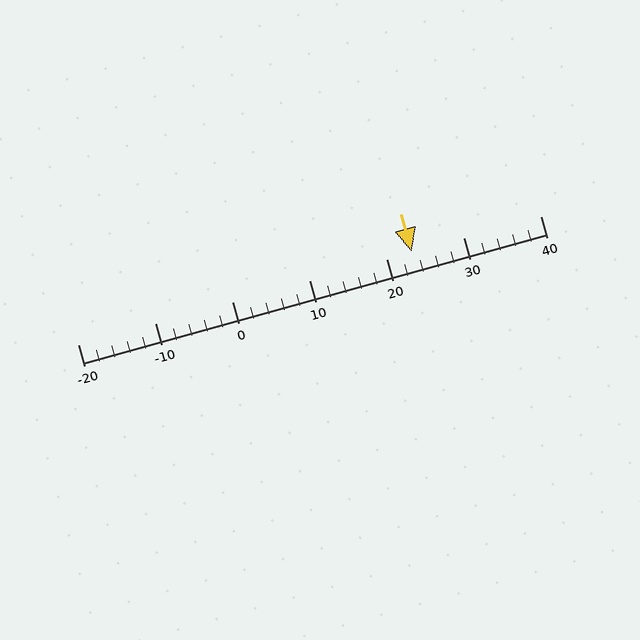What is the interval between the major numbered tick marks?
The major tick marks are spaced 10 units apart.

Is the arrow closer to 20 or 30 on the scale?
The arrow is closer to 20.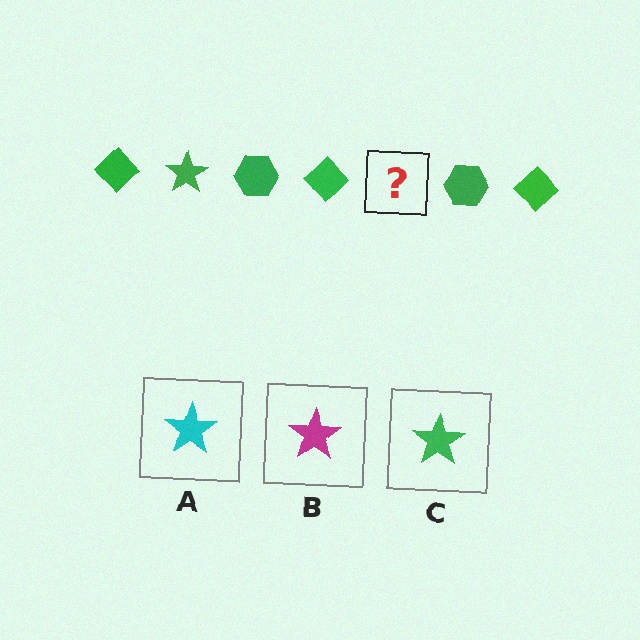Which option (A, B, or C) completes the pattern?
C.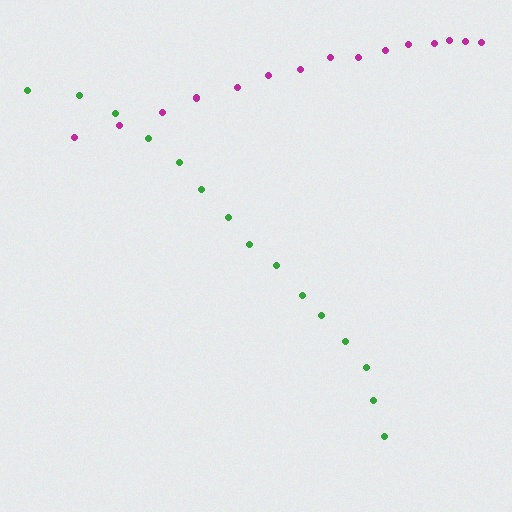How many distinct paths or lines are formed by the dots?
There are 2 distinct paths.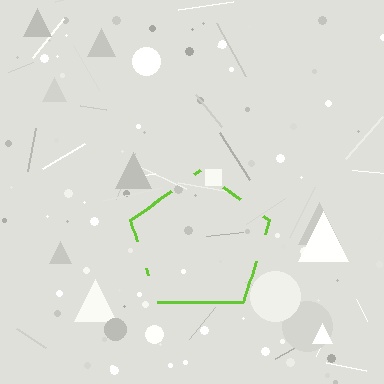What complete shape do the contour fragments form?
The contour fragments form a pentagon.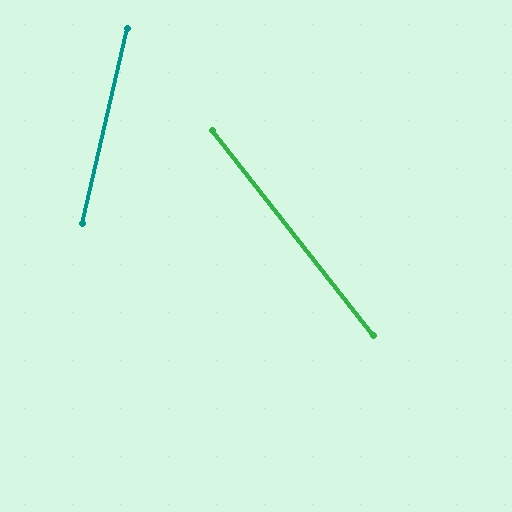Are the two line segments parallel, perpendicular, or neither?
Neither parallel nor perpendicular — they differ by about 51°.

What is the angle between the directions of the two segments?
Approximately 51 degrees.